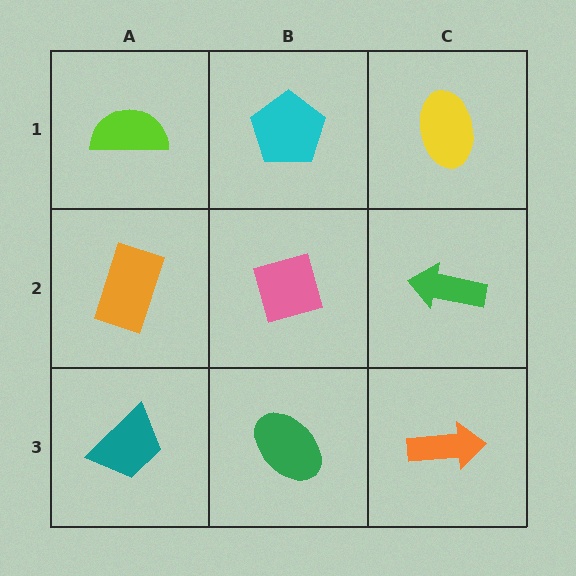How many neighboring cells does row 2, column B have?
4.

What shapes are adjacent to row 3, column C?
A green arrow (row 2, column C), a green ellipse (row 3, column B).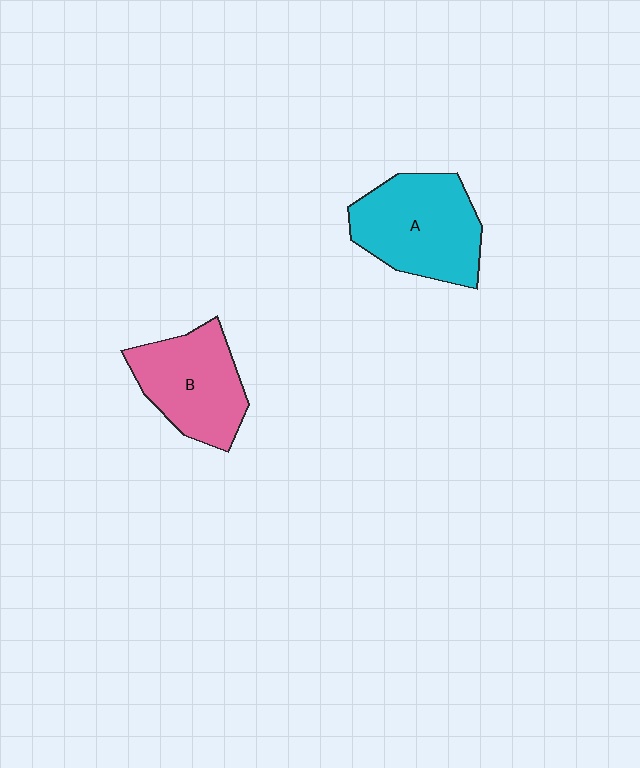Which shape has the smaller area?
Shape B (pink).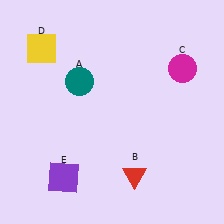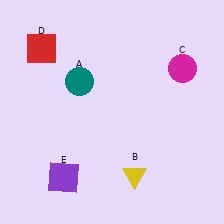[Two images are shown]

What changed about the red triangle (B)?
In Image 1, B is red. In Image 2, it changed to yellow.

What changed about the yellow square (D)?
In Image 1, D is yellow. In Image 2, it changed to red.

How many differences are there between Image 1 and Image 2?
There are 2 differences between the two images.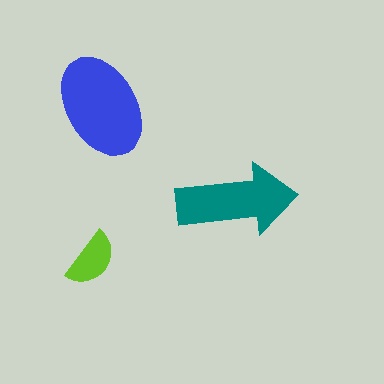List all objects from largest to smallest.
The blue ellipse, the teal arrow, the lime semicircle.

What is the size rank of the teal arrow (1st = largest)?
2nd.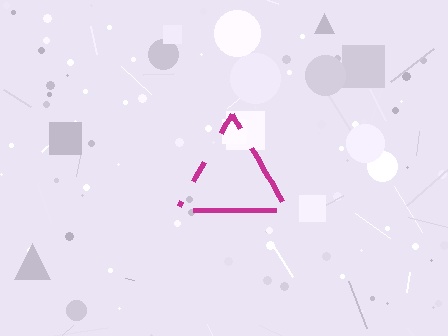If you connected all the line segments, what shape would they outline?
They would outline a triangle.